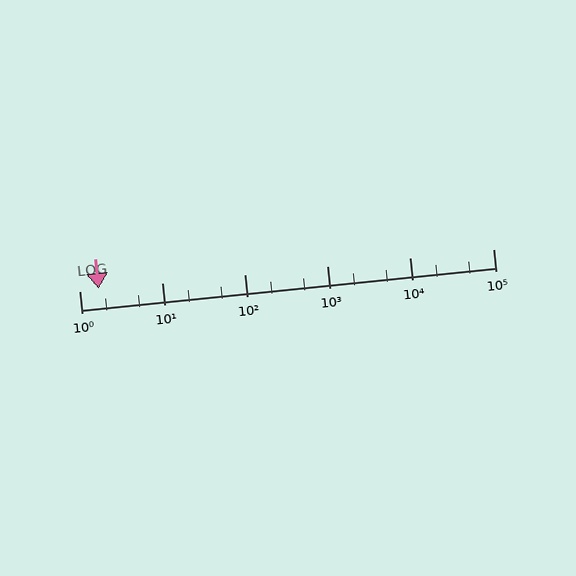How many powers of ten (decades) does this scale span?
The scale spans 5 decades, from 1 to 100000.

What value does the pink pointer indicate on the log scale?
The pointer indicates approximately 1.7.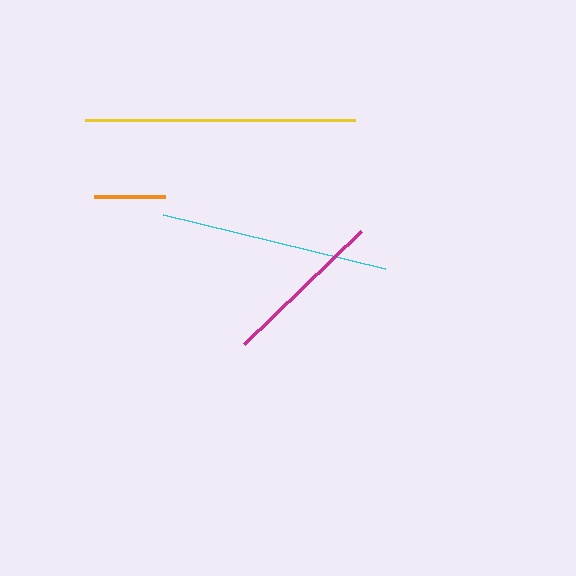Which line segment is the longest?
The yellow line is the longest at approximately 270 pixels.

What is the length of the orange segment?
The orange segment is approximately 71 pixels long.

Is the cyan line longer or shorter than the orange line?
The cyan line is longer than the orange line.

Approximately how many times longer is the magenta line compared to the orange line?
The magenta line is approximately 2.3 times the length of the orange line.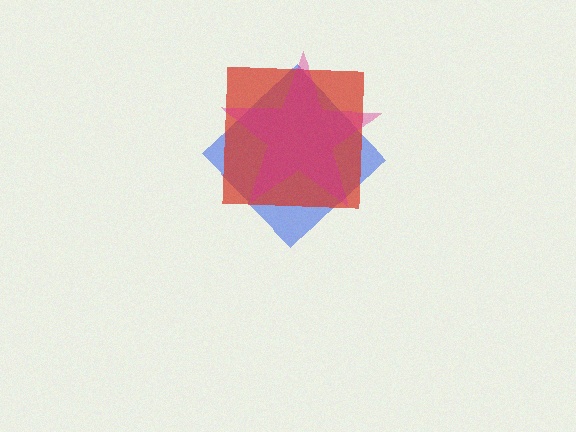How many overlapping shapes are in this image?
There are 3 overlapping shapes in the image.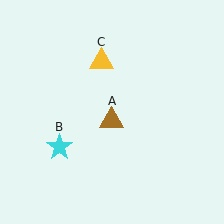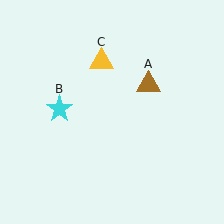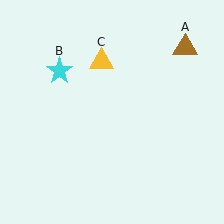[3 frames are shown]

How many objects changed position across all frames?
2 objects changed position: brown triangle (object A), cyan star (object B).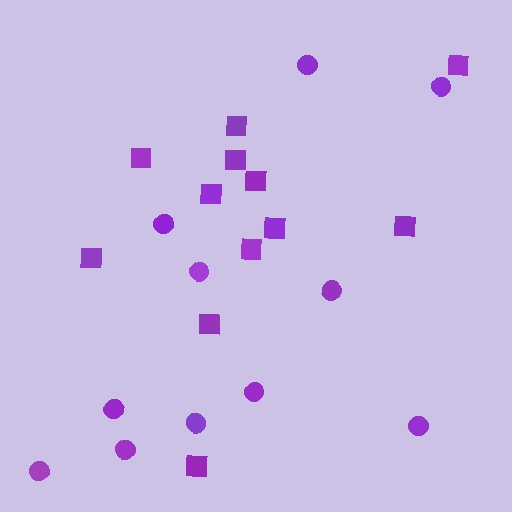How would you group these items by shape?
There are 2 groups: one group of circles (11) and one group of squares (12).